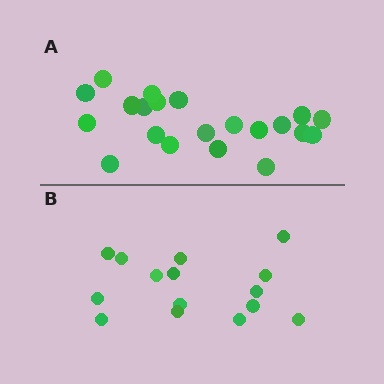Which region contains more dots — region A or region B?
Region A (the top region) has more dots.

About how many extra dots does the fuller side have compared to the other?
Region A has about 6 more dots than region B.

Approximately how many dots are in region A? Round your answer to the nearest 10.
About 20 dots. (The exact count is 21, which rounds to 20.)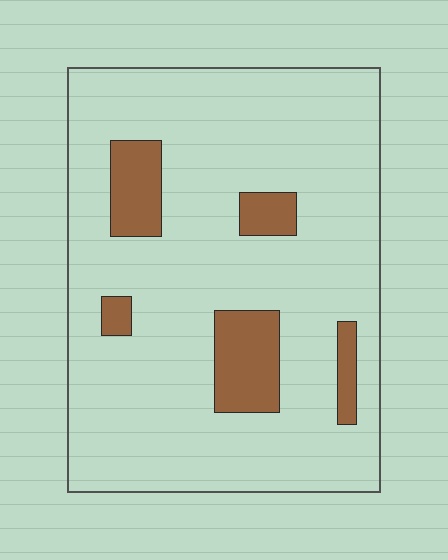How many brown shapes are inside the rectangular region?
5.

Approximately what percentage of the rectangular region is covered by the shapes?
Approximately 15%.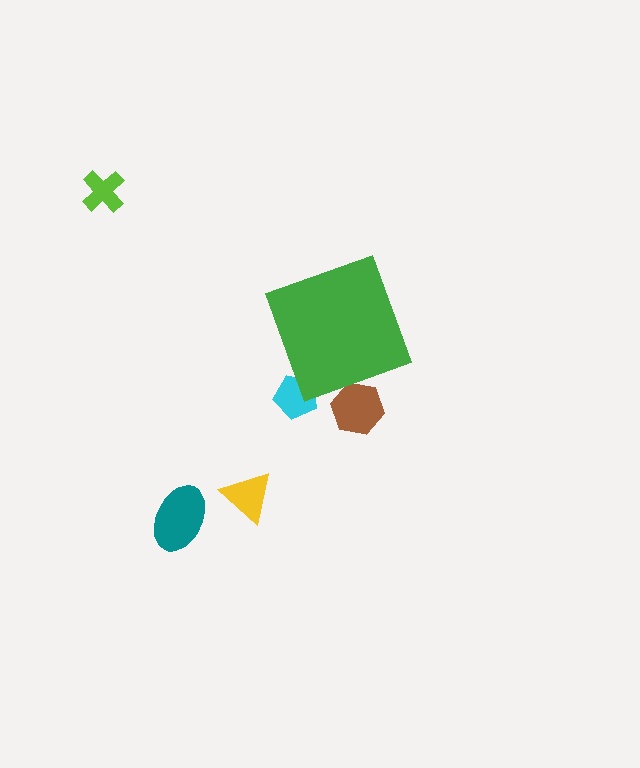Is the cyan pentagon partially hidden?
Yes, the cyan pentagon is partially hidden behind the green diamond.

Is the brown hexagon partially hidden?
Yes, the brown hexagon is partially hidden behind the green diamond.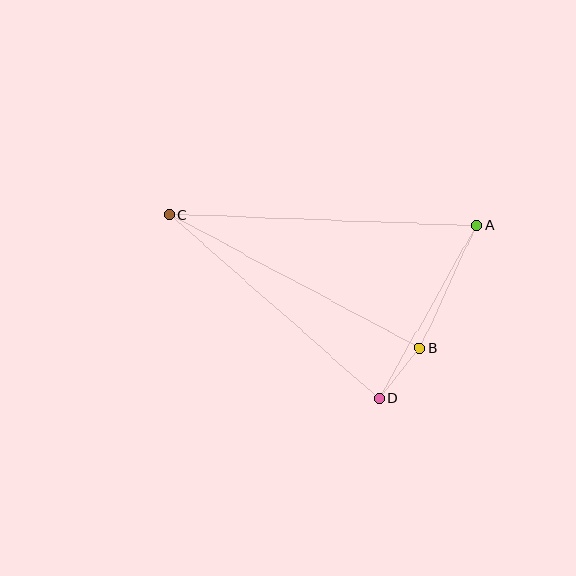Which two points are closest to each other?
Points B and D are closest to each other.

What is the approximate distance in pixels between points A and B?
The distance between A and B is approximately 135 pixels.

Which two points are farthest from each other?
Points A and C are farthest from each other.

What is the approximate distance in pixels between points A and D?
The distance between A and D is approximately 199 pixels.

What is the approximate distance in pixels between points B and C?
The distance between B and C is approximately 285 pixels.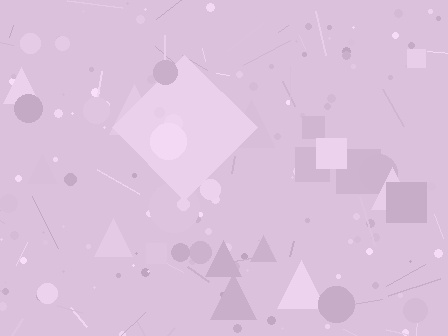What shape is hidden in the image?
A diamond is hidden in the image.